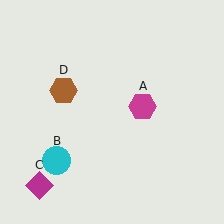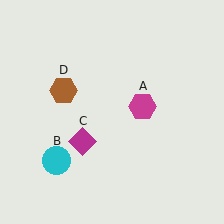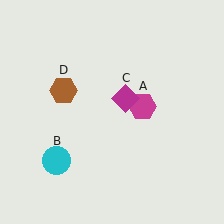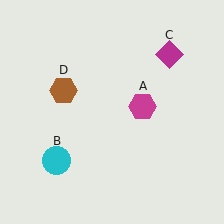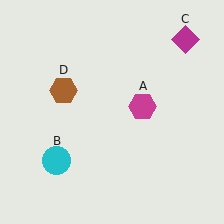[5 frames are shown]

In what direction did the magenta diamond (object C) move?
The magenta diamond (object C) moved up and to the right.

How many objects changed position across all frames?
1 object changed position: magenta diamond (object C).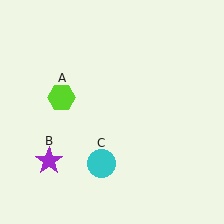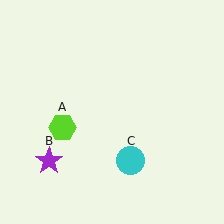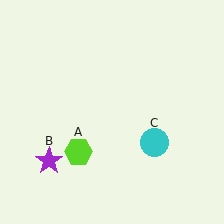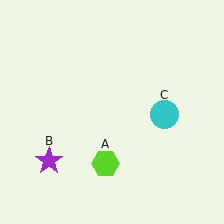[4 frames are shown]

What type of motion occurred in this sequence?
The lime hexagon (object A), cyan circle (object C) rotated counterclockwise around the center of the scene.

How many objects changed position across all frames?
2 objects changed position: lime hexagon (object A), cyan circle (object C).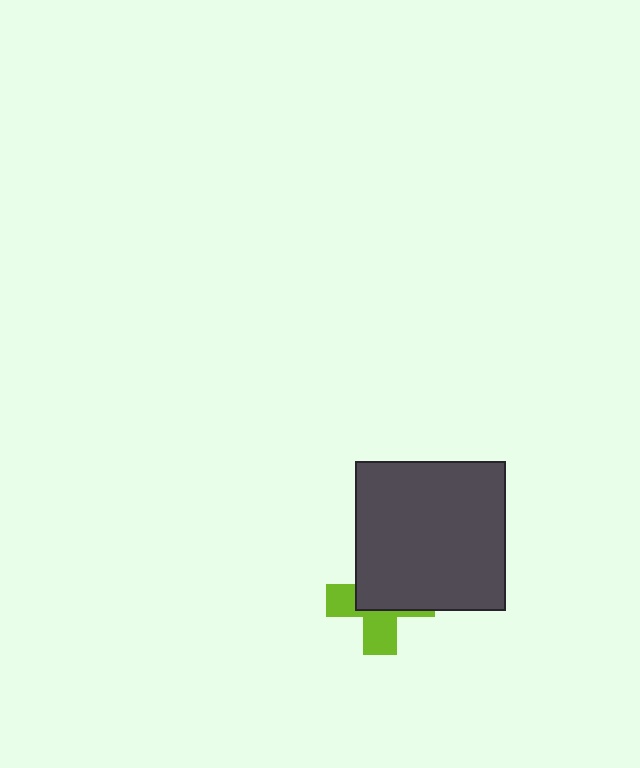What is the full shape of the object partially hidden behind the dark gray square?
The partially hidden object is a lime cross.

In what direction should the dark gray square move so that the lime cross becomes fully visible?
The dark gray square should move toward the upper-right. That is the shortest direction to clear the overlap and leave the lime cross fully visible.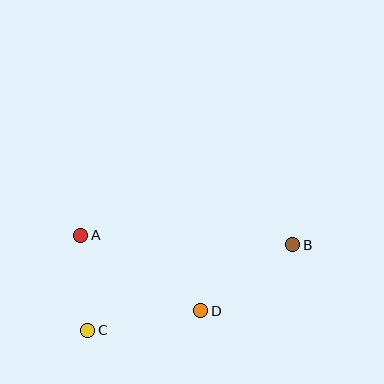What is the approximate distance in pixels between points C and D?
The distance between C and D is approximately 115 pixels.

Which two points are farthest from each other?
Points B and C are farthest from each other.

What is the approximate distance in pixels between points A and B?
The distance between A and B is approximately 212 pixels.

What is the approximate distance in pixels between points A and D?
The distance between A and D is approximately 142 pixels.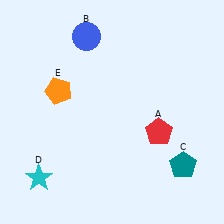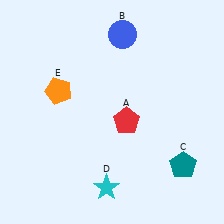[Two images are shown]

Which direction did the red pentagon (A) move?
The red pentagon (A) moved left.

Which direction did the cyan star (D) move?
The cyan star (D) moved right.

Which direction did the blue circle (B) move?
The blue circle (B) moved right.